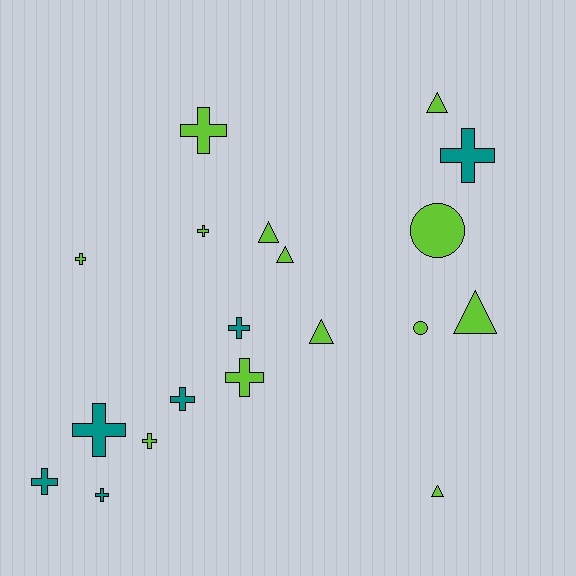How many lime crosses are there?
There are 5 lime crosses.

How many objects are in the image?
There are 19 objects.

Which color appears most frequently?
Lime, with 13 objects.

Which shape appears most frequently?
Cross, with 11 objects.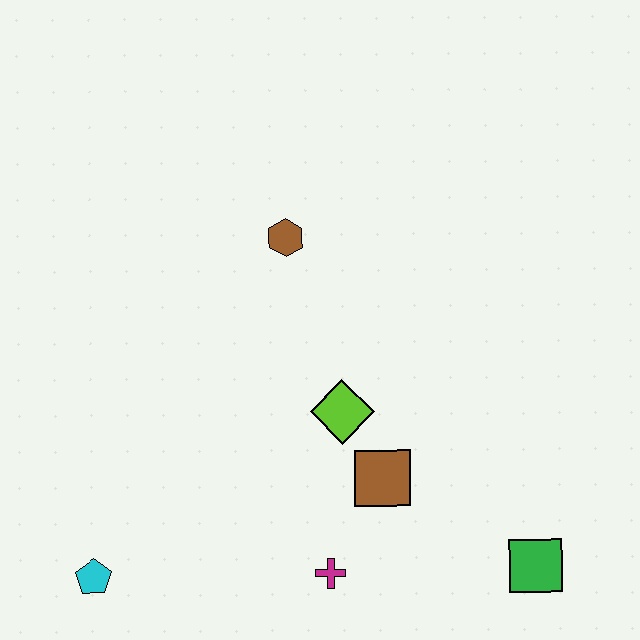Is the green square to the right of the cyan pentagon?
Yes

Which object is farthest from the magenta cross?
The brown hexagon is farthest from the magenta cross.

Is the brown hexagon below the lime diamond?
No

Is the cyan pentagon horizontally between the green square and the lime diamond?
No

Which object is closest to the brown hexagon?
The lime diamond is closest to the brown hexagon.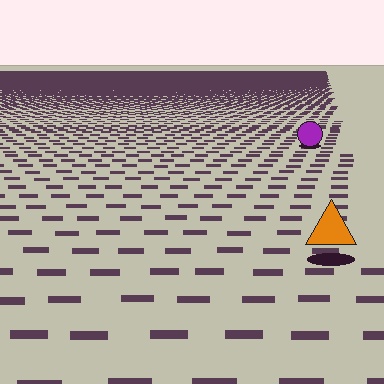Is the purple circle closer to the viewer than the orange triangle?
No. The orange triangle is closer — you can tell from the texture gradient: the ground texture is coarser near it.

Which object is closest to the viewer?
The orange triangle is closest. The texture marks near it are larger and more spread out.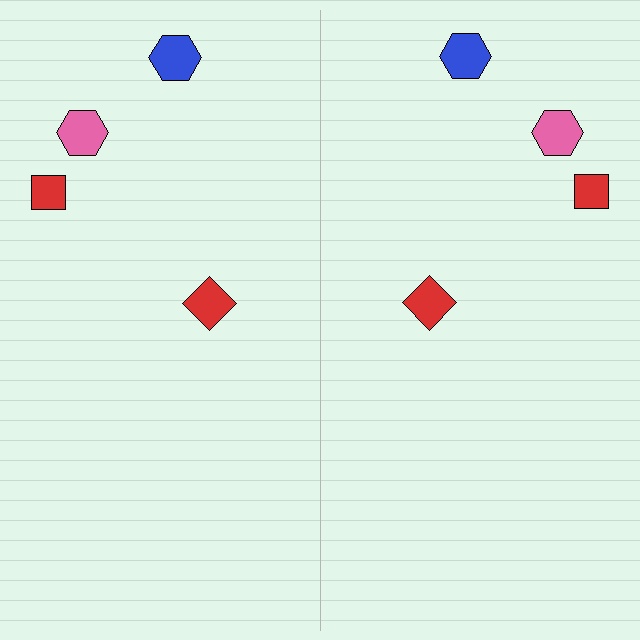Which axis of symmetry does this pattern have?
The pattern has a vertical axis of symmetry running through the center of the image.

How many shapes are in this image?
There are 8 shapes in this image.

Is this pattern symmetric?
Yes, this pattern has bilateral (reflection) symmetry.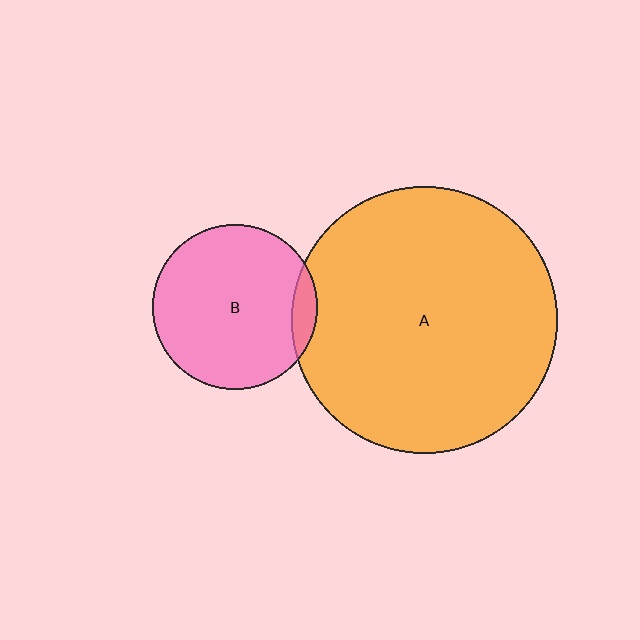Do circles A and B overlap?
Yes.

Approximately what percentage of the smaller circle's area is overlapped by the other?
Approximately 10%.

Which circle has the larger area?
Circle A (orange).